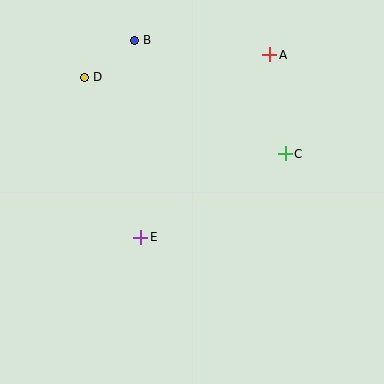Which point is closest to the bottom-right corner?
Point C is closest to the bottom-right corner.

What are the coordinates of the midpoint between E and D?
The midpoint between E and D is at (113, 157).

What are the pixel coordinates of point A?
Point A is at (270, 55).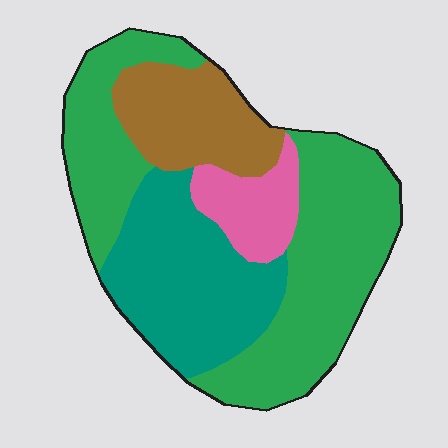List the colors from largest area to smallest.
From largest to smallest: green, teal, brown, pink.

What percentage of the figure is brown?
Brown covers roughly 15% of the figure.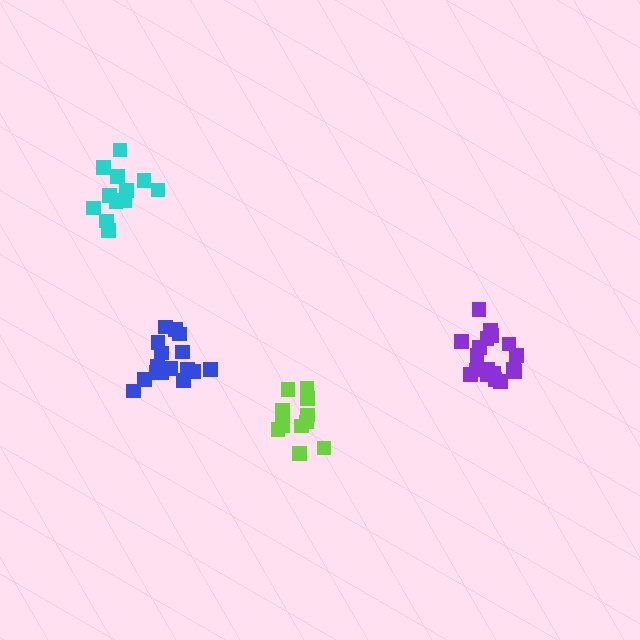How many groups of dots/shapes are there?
There are 4 groups.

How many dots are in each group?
Group 1: 12 dots, Group 2: 13 dots, Group 3: 18 dots, Group 4: 16 dots (59 total).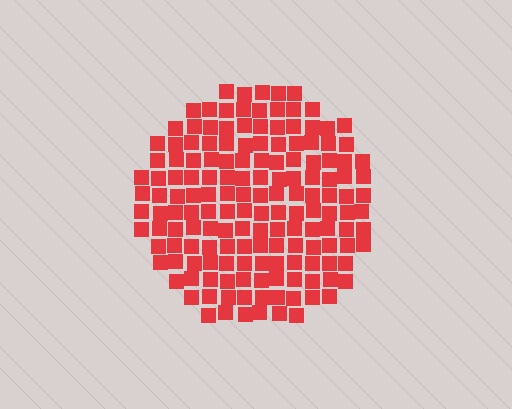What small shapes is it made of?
It is made of small squares.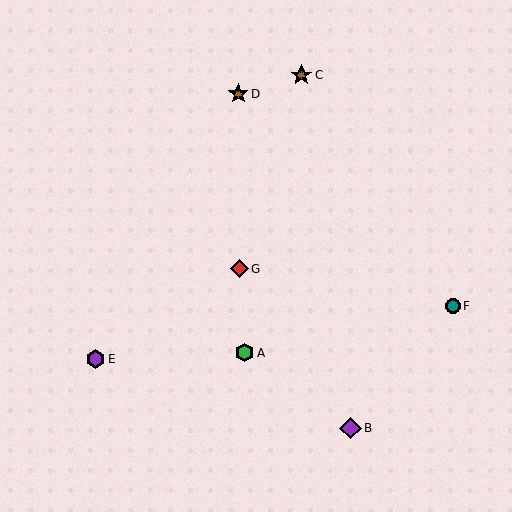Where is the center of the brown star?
The center of the brown star is at (238, 94).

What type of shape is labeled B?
Shape B is a purple diamond.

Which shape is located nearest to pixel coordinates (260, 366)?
The green hexagon (labeled A) at (245, 353) is nearest to that location.